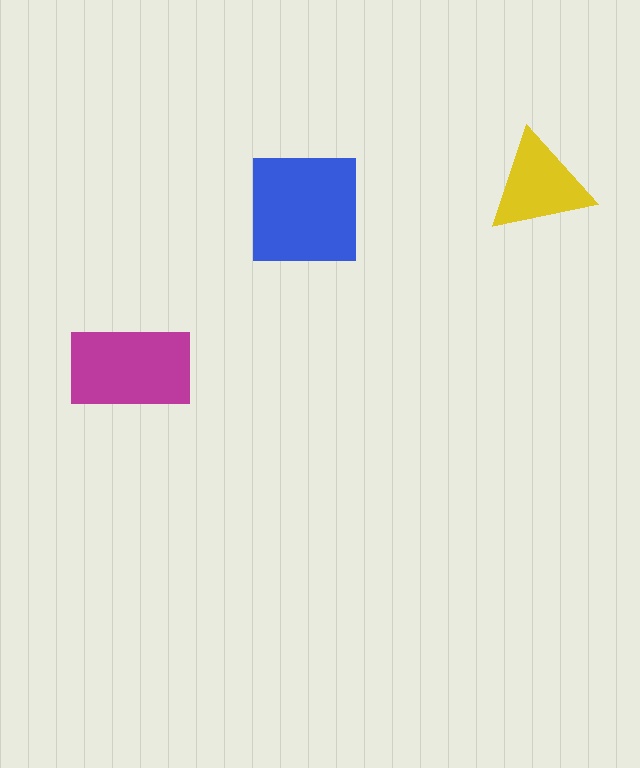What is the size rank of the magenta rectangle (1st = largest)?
2nd.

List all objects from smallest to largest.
The yellow triangle, the magenta rectangle, the blue square.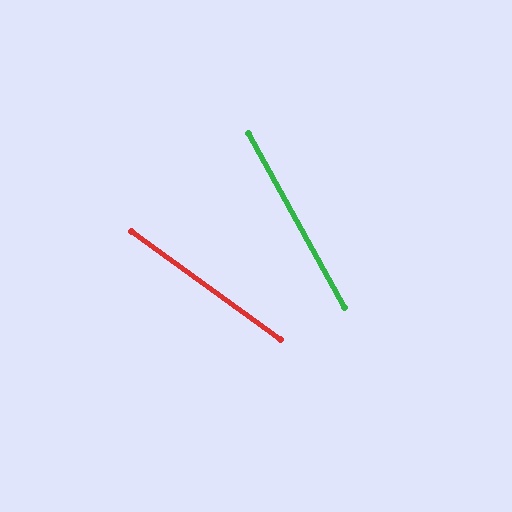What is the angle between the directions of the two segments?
Approximately 25 degrees.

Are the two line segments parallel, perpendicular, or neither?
Neither parallel nor perpendicular — they differ by about 25°.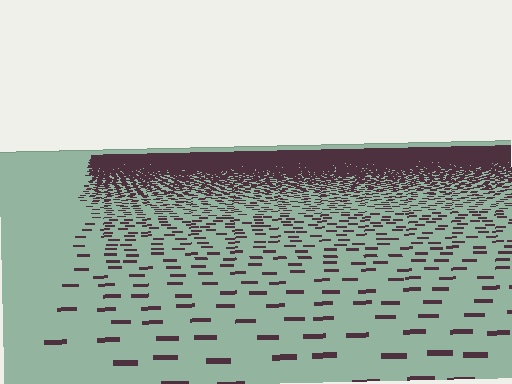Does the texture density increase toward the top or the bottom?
Density increases toward the top.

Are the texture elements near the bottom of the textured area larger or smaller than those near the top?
Larger. Near the bottom, elements are closer to the viewer and appear at a bigger on-screen size.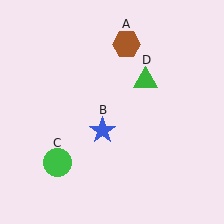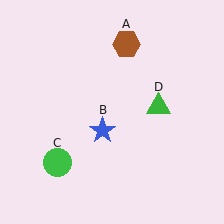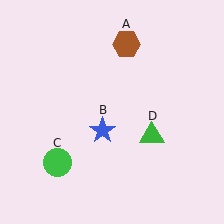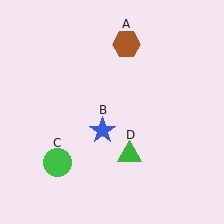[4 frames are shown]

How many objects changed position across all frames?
1 object changed position: green triangle (object D).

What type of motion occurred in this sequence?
The green triangle (object D) rotated clockwise around the center of the scene.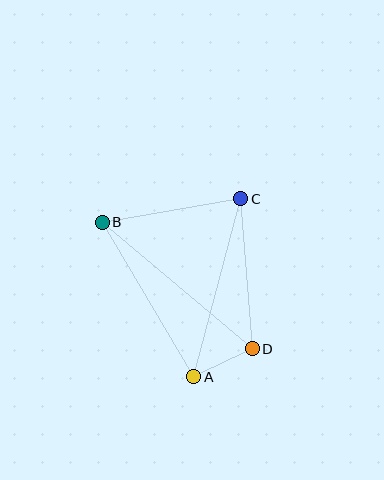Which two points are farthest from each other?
Points B and D are farthest from each other.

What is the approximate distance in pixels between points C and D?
The distance between C and D is approximately 150 pixels.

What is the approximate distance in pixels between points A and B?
The distance between A and B is approximately 179 pixels.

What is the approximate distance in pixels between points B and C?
The distance between B and C is approximately 141 pixels.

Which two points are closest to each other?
Points A and D are closest to each other.